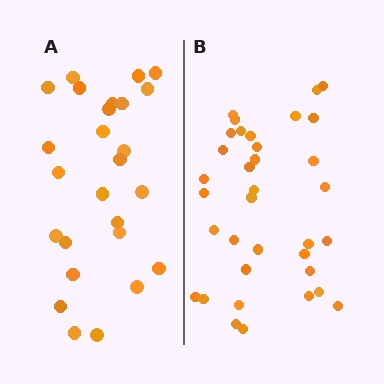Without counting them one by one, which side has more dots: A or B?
Region B (the right region) has more dots.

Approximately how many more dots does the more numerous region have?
Region B has roughly 8 or so more dots than region A.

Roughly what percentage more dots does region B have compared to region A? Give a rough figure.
About 35% more.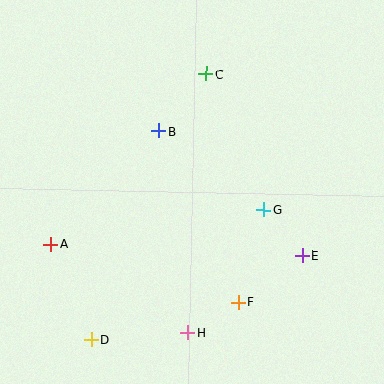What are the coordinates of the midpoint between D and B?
The midpoint between D and B is at (125, 235).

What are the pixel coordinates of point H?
Point H is at (188, 333).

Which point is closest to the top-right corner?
Point C is closest to the top-right corner.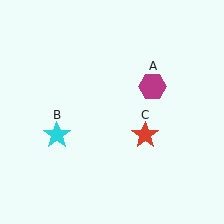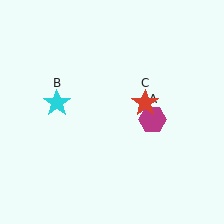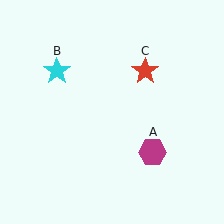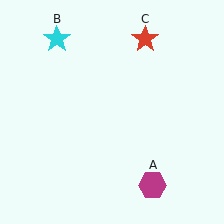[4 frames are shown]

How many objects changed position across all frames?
3 objects changed position: magenta hexagon (object A), cyan star (object B), red star (object C).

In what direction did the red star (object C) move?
The red star (object C) moved up.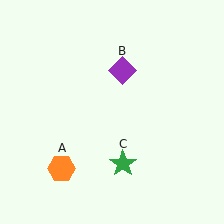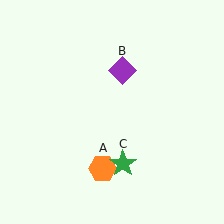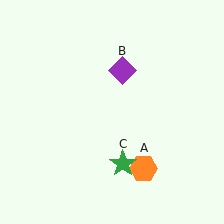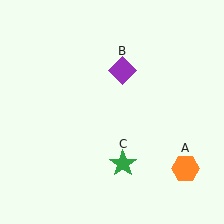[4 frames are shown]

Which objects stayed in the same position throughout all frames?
Purple diamond (object B) and green star (object C) remained stationary.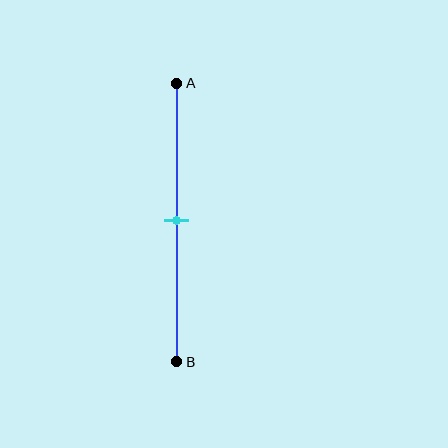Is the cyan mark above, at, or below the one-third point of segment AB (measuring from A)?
The cyan mark is below the one-third point of segment AB.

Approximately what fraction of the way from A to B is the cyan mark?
The cyan mark is approximately 50% of the way from A to B.